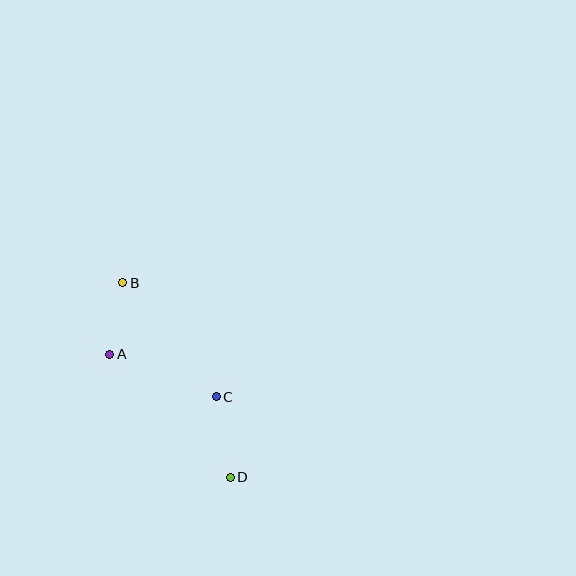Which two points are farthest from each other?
Points B and D are farthest from each other.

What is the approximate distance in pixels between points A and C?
The distance between A and C is approximately 114 pixels.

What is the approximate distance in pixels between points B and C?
The distance between B and C is approximately 147 pixels.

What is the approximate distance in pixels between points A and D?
The distance between A and D is approximately 172 pixels.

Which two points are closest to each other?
Points A and B are closest to each other.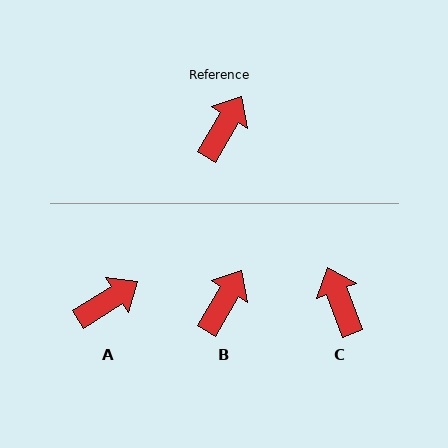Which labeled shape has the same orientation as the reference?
B.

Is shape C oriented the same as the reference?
No, it is off by about 51 degrees.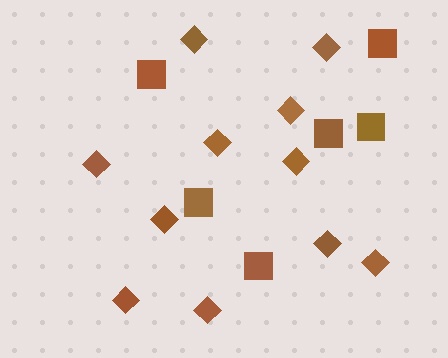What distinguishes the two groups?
There are 2 groups: one group of squares (6) and one group of diamonds (11).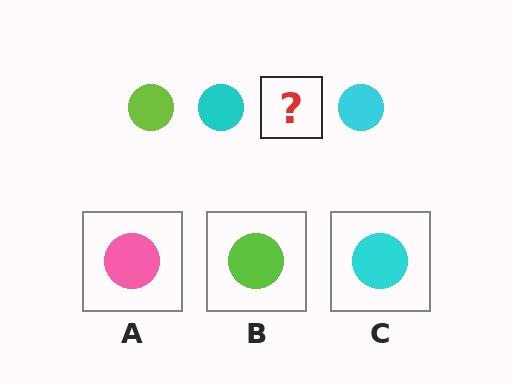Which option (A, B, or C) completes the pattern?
B.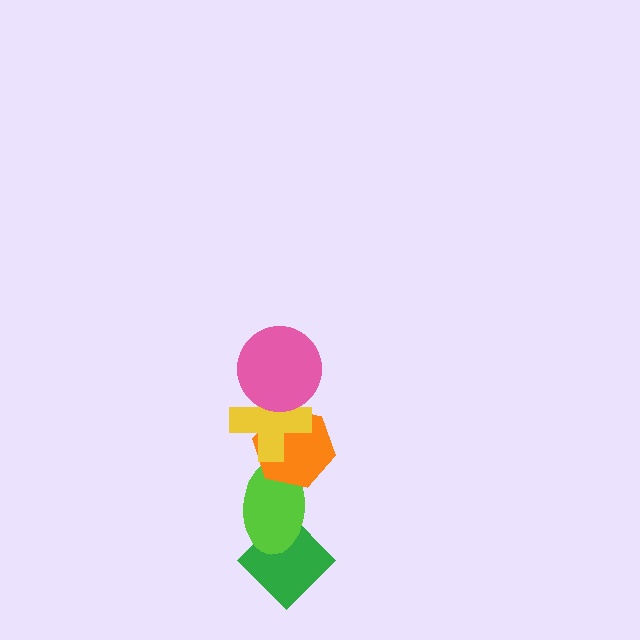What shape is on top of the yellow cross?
The pink circle is on top of the yellow cross.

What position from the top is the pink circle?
The pink circle is 1st from the top.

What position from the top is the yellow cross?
The yellow cross is 2nd from the top.